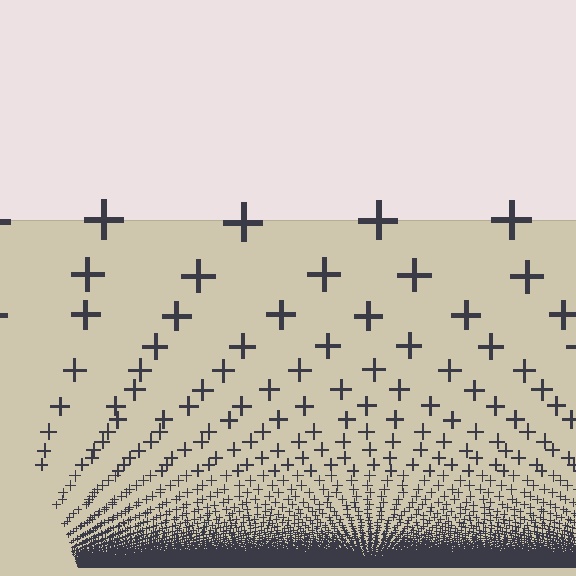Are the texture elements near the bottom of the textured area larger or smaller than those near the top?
Smaller. The gradient is inverted — elements near the bottom are smaller and denser.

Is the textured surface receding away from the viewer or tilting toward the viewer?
The surface appears to tilt toward the viewer. Texture elements get larger and sparser toward the top.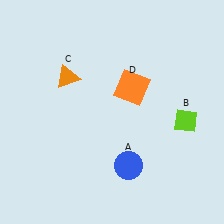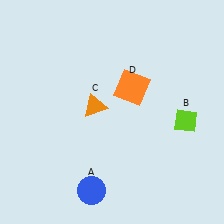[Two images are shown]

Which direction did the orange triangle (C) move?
The orange triangle (C) moved down.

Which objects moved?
The objects that moved are: the blue circle (A), the orange triangle (C).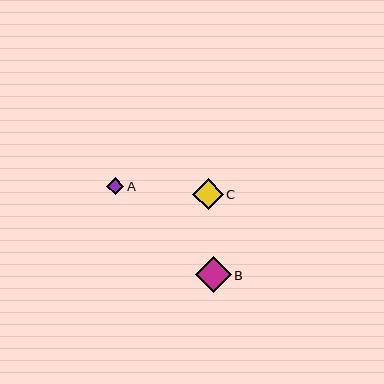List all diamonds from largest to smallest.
From largest to smallest: B, C, A.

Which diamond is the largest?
Diamond B is the largest with a size of approximately 36 pixels.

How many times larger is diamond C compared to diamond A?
Diamond C is approximately 1.8 times the size of diamond A.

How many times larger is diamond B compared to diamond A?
Diamond B is approximately 2.1 times the size of diamond A.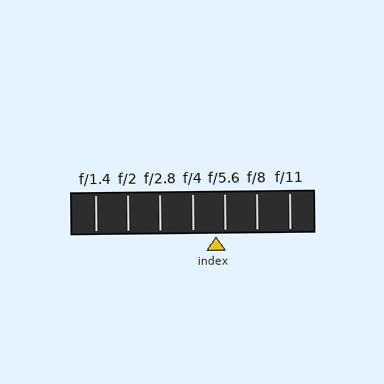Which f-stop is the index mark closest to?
The index mark is closest to f/5.6.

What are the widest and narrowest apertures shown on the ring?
The widest aperture shown is f/1.4 and the narrowest is f/11.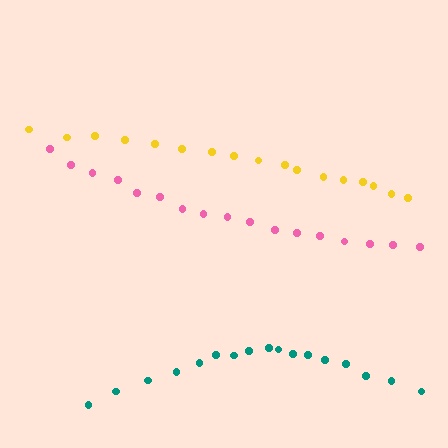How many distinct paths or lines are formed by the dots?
There are 3 distinct paths.